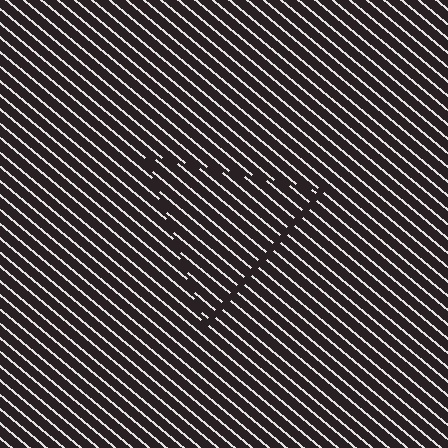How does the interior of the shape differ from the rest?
The interior of the shape contains the same grating, shifted by half a period — the contour is defined by the phase discontinuity where line-ends from the inner and outer gratings abut.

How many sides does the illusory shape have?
3 sides — the line-ends trace a triangle.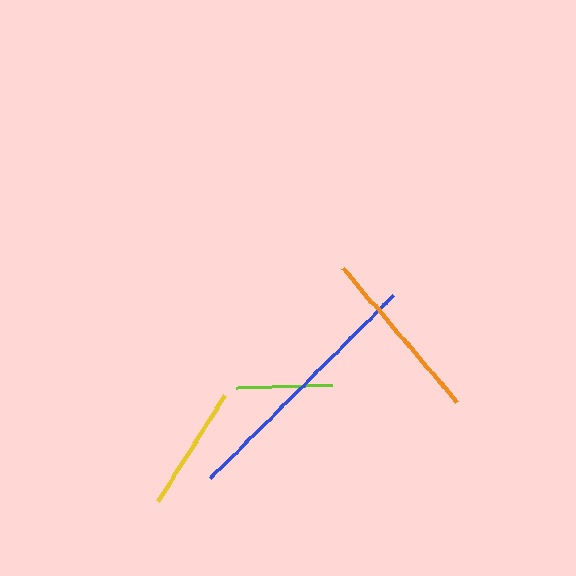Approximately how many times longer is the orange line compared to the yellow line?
The orange line is approximately 1.4 times the length of the yellow line.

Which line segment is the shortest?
The lime line is the shortest at approximately 95 pixels.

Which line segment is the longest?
The blue line is the longest at approximately 260 pixels.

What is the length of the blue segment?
The blue segment is approximately 260 pixels long.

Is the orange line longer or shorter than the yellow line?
The orange line is longer than the yellow line.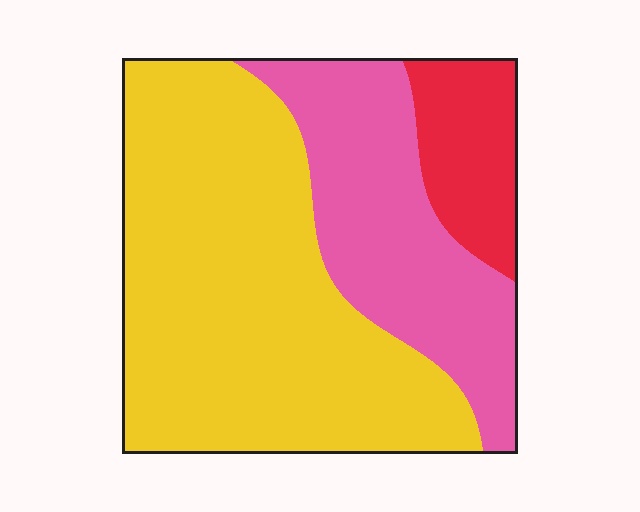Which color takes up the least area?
Red, at roughly 10%.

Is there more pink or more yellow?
Yellow.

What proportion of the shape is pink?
Pink covers roughly 30% of the shape.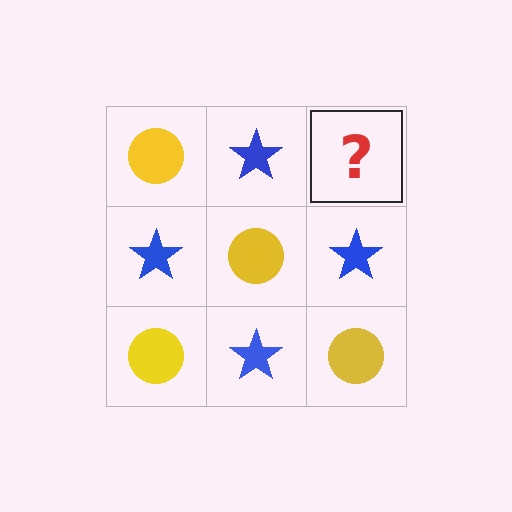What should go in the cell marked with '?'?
The missing cell should contain a yellow circle.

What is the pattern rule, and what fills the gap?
The rule is that it alternates yellow circle and blue star in a checkerboard pattern. The gap should be filled with a yellow circle.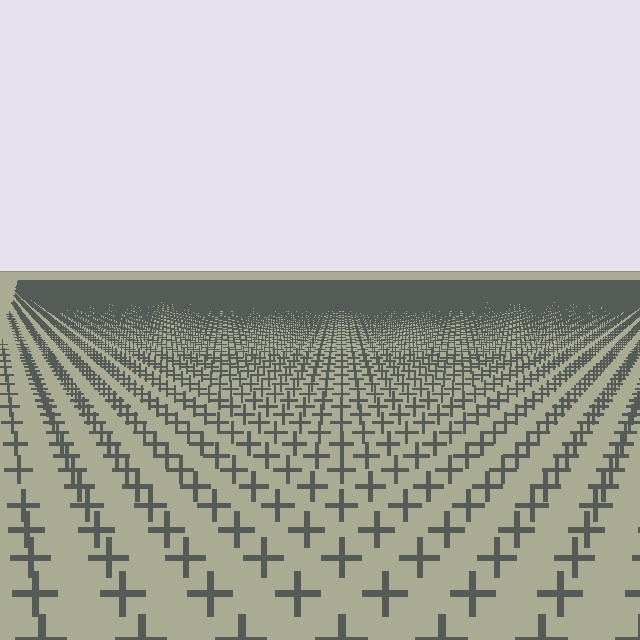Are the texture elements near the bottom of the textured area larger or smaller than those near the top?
Larger. Near the bottom, elements are closer to the viewer and appear at a bigger on-screen size.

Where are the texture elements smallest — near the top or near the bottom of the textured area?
Near the top.